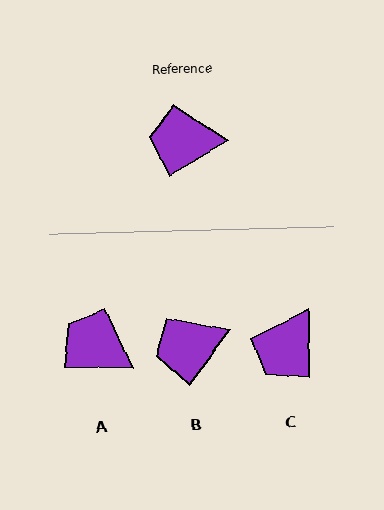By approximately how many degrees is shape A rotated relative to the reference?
Approximately 32 degrees clockwise.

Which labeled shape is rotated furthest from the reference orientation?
C, about 60 degrees away.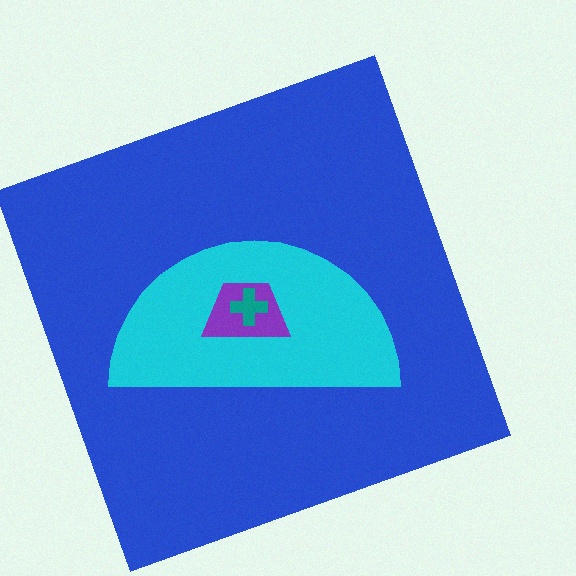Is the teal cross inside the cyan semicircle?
Yes.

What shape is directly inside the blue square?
The cyan semicircle.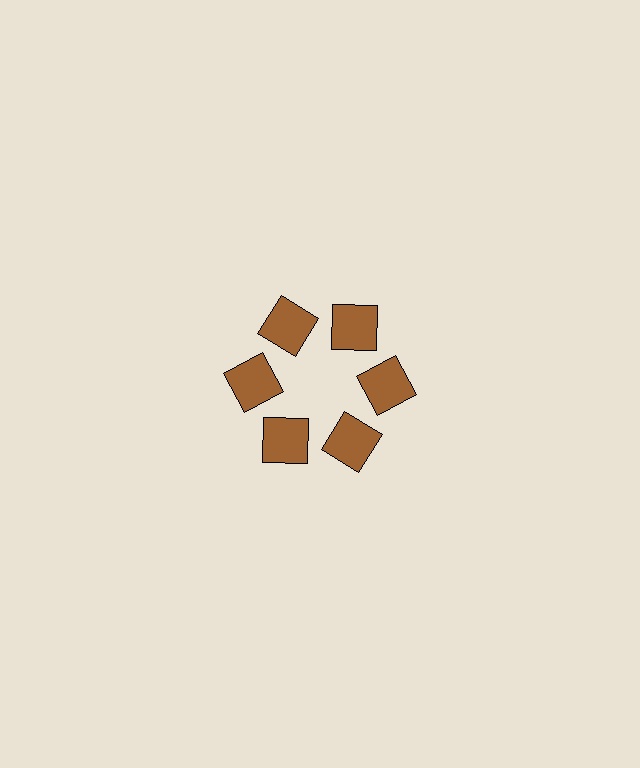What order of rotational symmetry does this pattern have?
This pattern has 6-fold rotational symmetry.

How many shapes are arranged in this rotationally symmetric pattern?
There are 6 shapes, arranged in 6 groups of 1.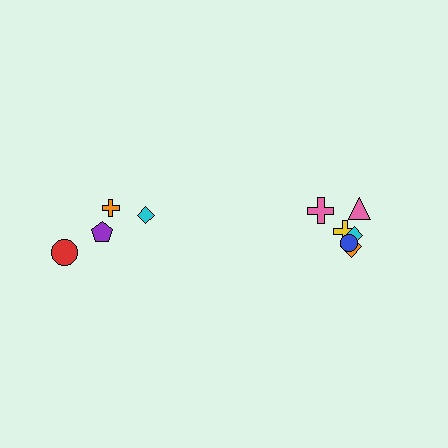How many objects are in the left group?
There are 4 objects.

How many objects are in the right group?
There are 6 objects.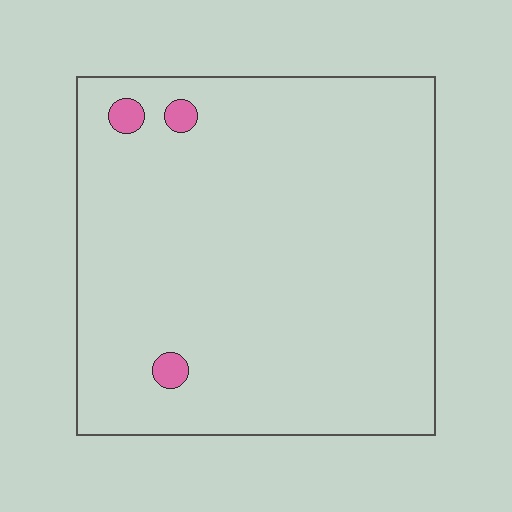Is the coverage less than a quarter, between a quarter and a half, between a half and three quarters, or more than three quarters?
Less than a quarter.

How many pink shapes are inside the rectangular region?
3.